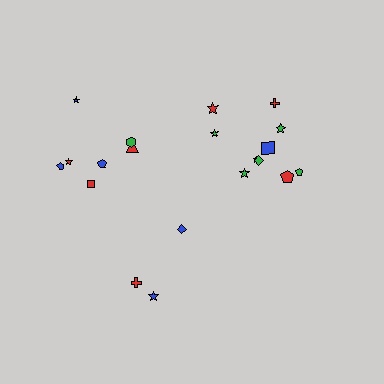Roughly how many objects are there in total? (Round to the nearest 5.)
Roughly 20 objects in total.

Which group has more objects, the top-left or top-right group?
The top-right group.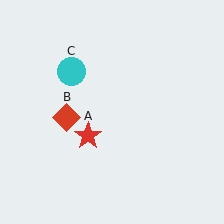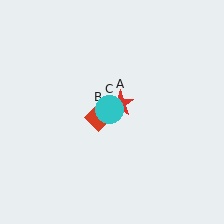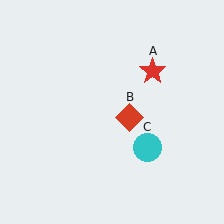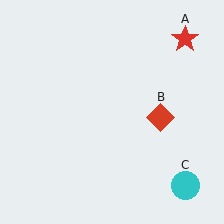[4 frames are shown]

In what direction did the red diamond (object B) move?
The red diamond (object B) moved right.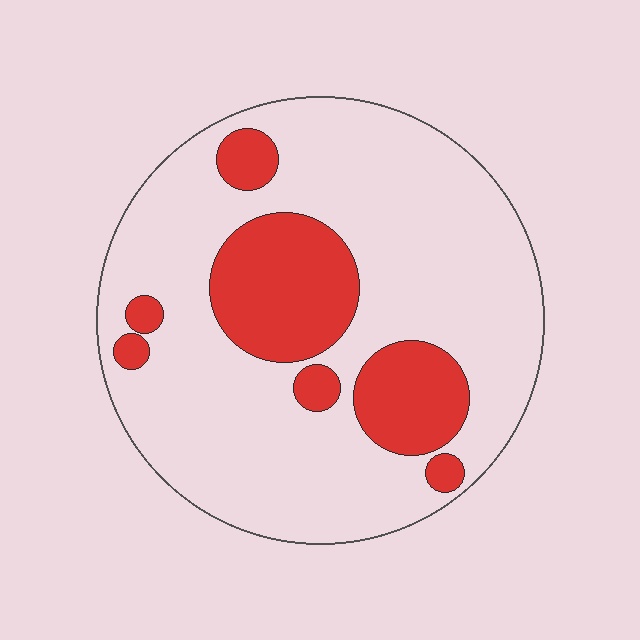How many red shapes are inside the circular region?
7.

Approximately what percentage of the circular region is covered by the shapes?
Approximately 25%.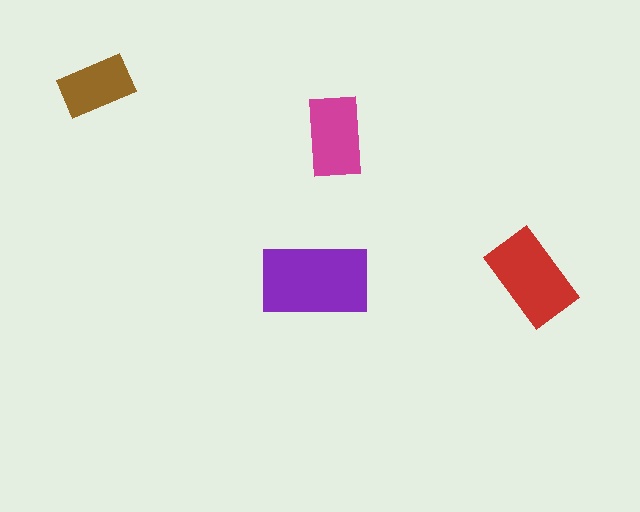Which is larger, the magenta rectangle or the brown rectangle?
The magenta one.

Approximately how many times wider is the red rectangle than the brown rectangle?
About 1.5 times wider.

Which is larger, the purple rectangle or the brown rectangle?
The purple one.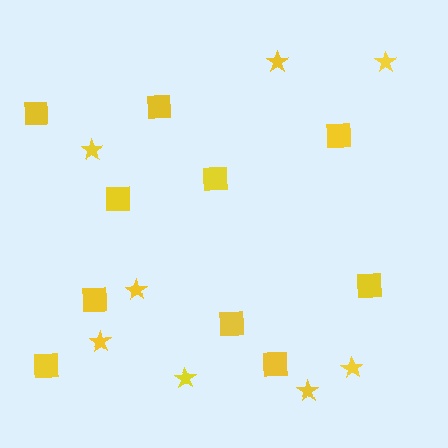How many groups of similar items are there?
There are 2 groups: one group of squares (10) and one group of stars (8).